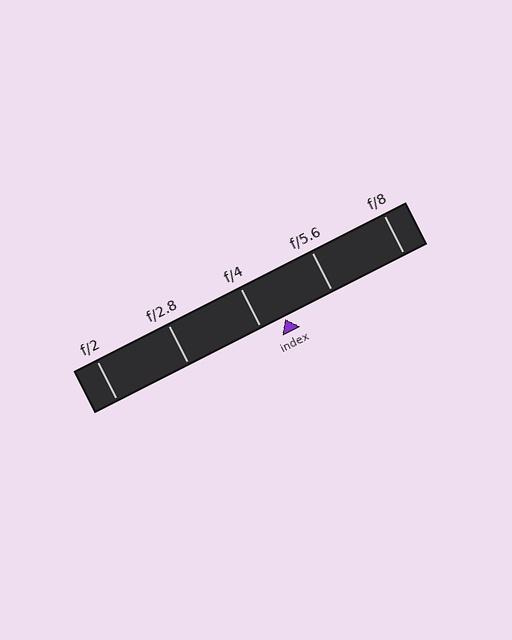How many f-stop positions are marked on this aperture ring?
There are 5 f-stop positions marked.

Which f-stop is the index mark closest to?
The index mark is closest to f/4.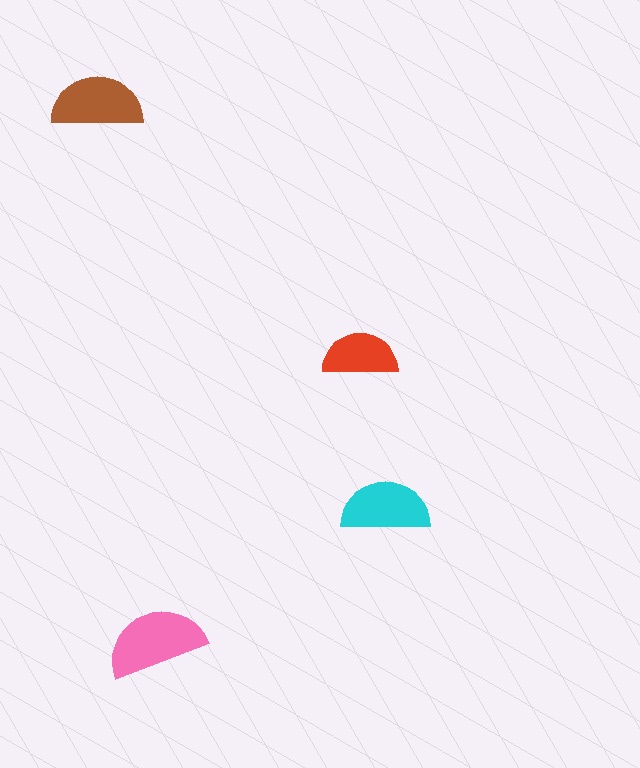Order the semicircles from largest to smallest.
the pink one, the brown one, the cyan one, the red one.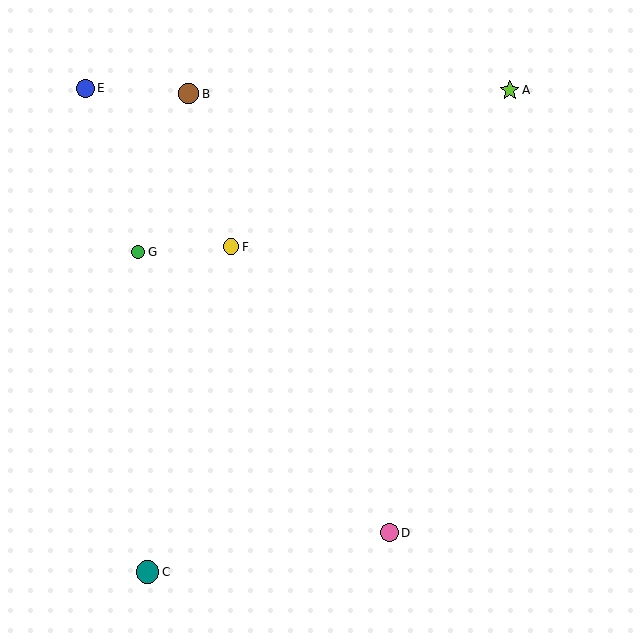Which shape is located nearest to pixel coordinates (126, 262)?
The green circle (labeled G) at (138, 252) is nearest to that location.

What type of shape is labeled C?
Shape C is a teal circle.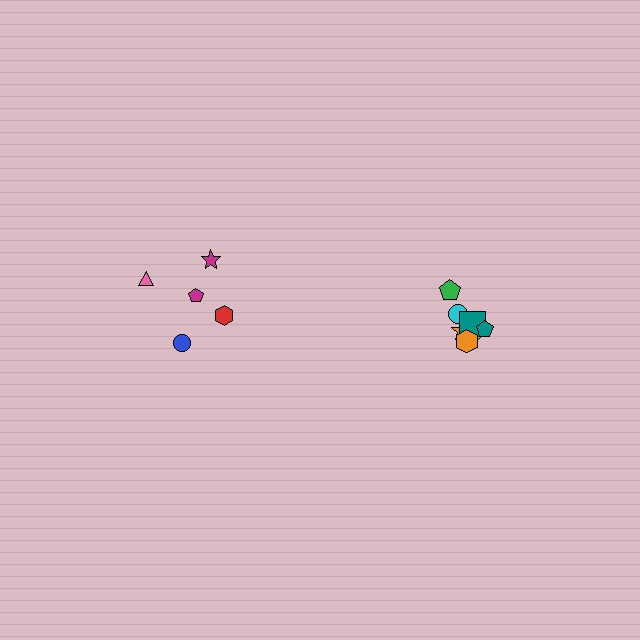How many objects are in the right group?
There are 7 objects.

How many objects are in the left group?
There are 5 objects.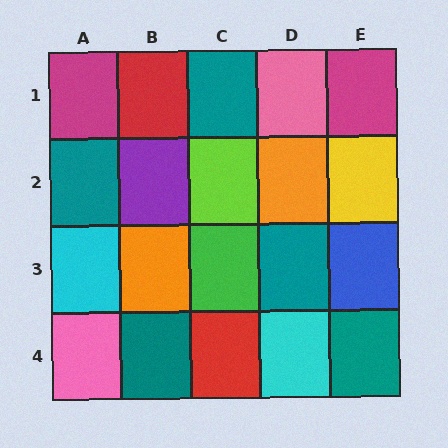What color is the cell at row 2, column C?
Lime.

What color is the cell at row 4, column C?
Red.